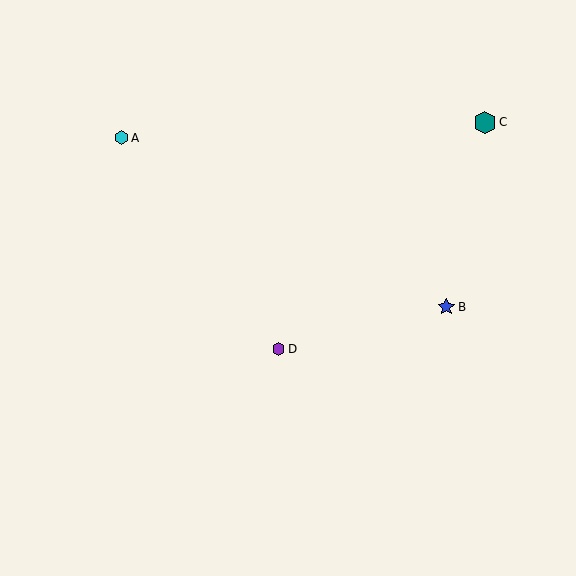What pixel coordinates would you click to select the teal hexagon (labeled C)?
Click at (485, 122) to select the teal hexagon C.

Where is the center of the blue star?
The center of the blue star is at (446, 307).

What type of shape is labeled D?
Shape D is a purple hexagon.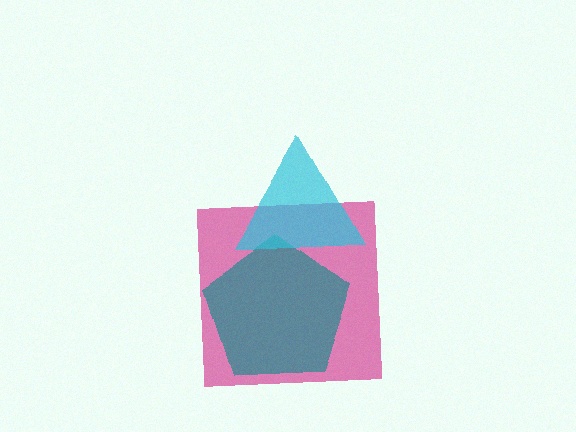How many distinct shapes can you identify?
There are 3 distinct shapes: a magenta square, a teal pentagon, a cyan triangle.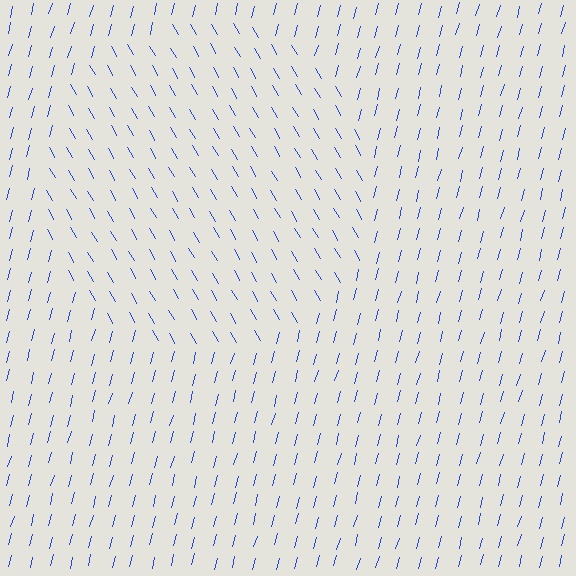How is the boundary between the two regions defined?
The boundary is defined purely by a change in line orientation (approximately 45 degrees difference). All lines are the same color and thickness.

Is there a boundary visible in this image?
Yes, there is a texture boundary formed by a change in line orientation.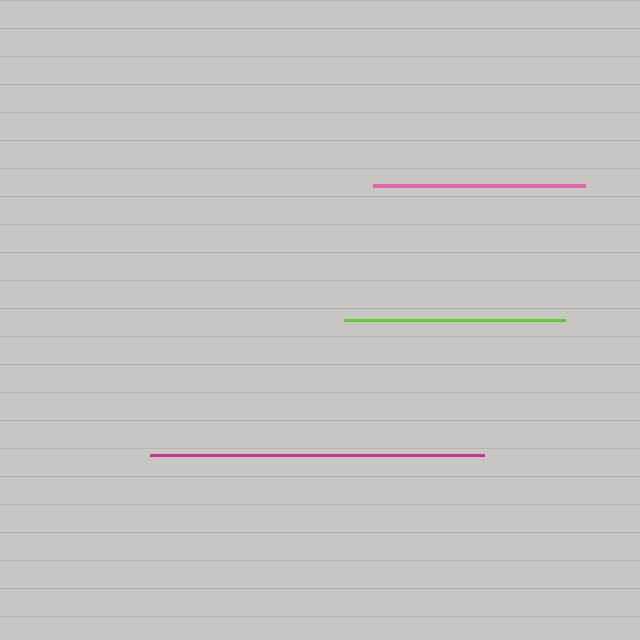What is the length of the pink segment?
The pink segment is approximately 212 pixels long.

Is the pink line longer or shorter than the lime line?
The lime line is longer than the pink line.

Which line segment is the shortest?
The pink line is the shortest at approximately 212 pixels.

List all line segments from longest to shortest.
From longest to shortest: magenta, lime, pink.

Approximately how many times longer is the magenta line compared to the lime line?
The magenta line is approximately 1.5 times the length of the lime line.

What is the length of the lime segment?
The lime segment is approximately 221 pixels long.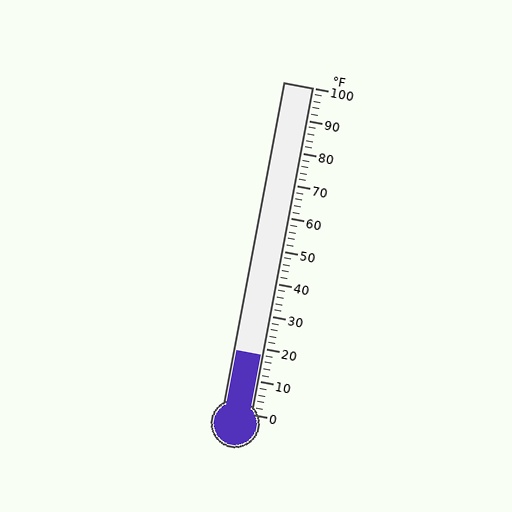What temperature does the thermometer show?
The thermometer shows approximately 18°F.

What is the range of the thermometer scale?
The thermometer scale ranges from 0°F to 100°F.